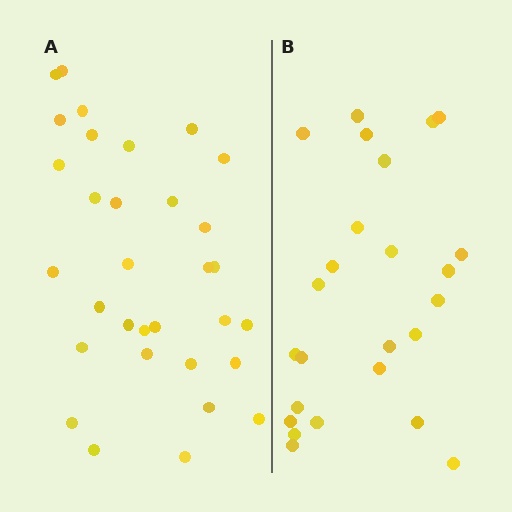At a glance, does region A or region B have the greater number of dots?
Region A (the left region) has more dots.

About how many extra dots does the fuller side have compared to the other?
Region A has roughly 8 or so more dots than region B.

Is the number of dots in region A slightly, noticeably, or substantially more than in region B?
Region A has noticeably more, but not dramatically so. The ratio is roughly 1.3 to 1.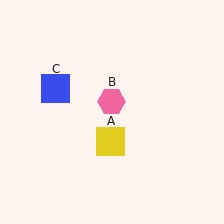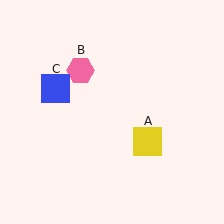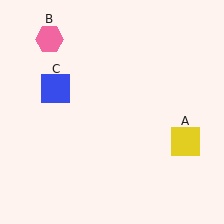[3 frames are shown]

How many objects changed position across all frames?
2 objects changed position: yellow square (object A), pink hexagon (object B).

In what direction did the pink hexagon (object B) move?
The pink hexagon (object B) moved up and to the left.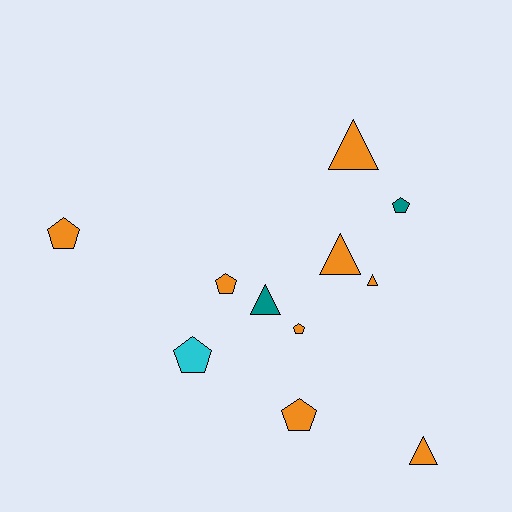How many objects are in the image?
There are 11 objects.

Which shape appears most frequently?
Pentagon, with 6 objects.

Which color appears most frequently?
Orange, with 8 objects.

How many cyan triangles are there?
There are no cyan triangles.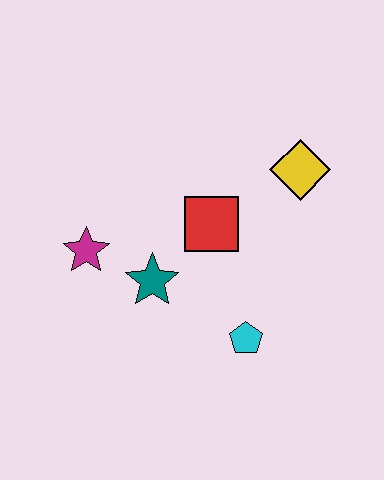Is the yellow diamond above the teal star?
Yes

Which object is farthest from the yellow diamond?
The magenta star is farthest from the yellow diamond.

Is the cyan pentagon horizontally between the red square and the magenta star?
No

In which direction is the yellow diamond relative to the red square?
The yellow diamond is to the right of the red square.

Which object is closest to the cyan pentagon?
The teal star is closest to the cyan pentagon.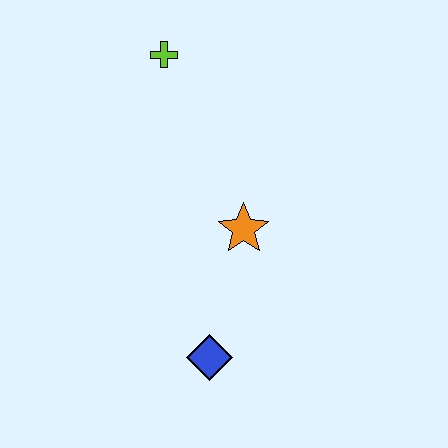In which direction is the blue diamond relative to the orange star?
The blue diamond is below the orange star.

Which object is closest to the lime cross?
The orange star is closest to the lime cross.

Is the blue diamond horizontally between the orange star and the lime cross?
Yes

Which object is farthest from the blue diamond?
The lime cross is farthest from the blue diamond.